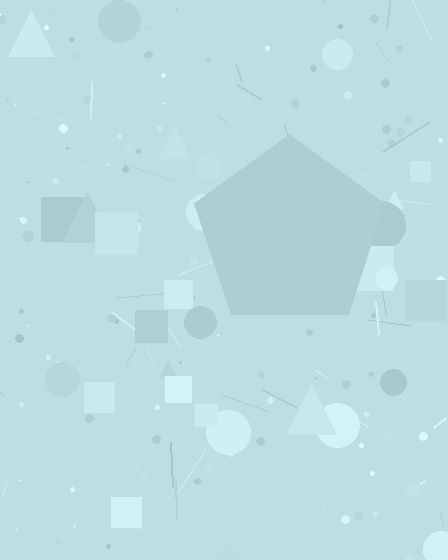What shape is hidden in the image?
A pentagon is hidden in the image.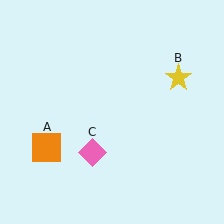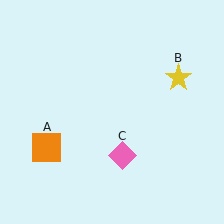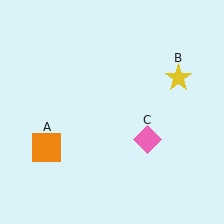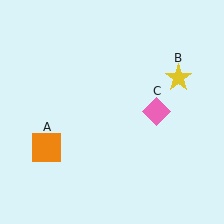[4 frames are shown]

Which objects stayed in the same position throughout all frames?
Orange square (object A) and yellow star (object B) remained stationary.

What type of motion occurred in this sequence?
The pink diamond (object C) rotated counterclockwise around the center of the scene.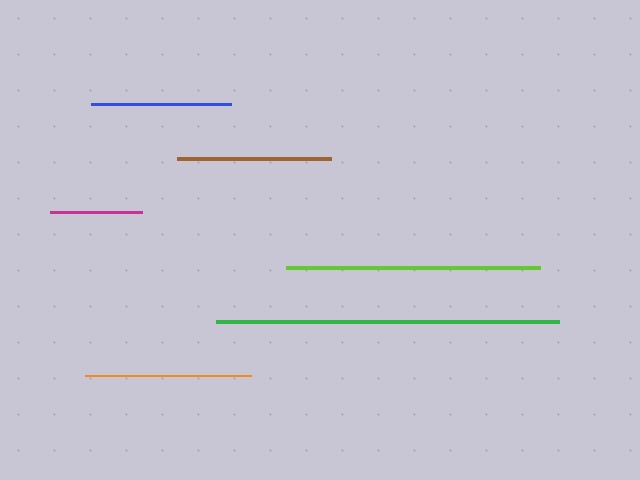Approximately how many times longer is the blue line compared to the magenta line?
The blue line is approximately 1.5 times the length of the magenta line.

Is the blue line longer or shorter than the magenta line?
The blue line is longer than the magenta line.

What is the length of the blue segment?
The blue segment is approximately 139 pixels long.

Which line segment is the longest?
The green line is the longest at approximately 342 pixels.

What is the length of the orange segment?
The orange segment is approximately 166 pixels long.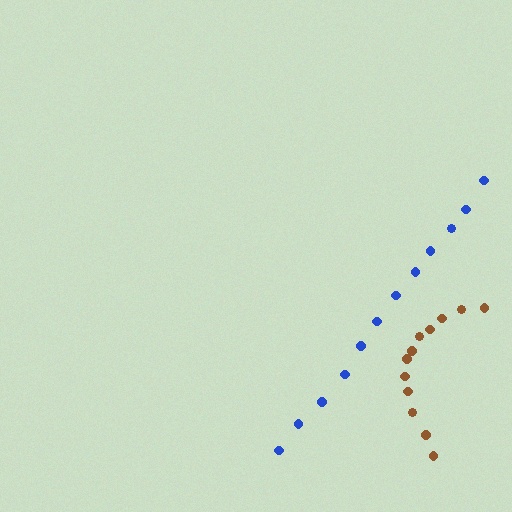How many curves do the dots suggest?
There are 2 distinct paths.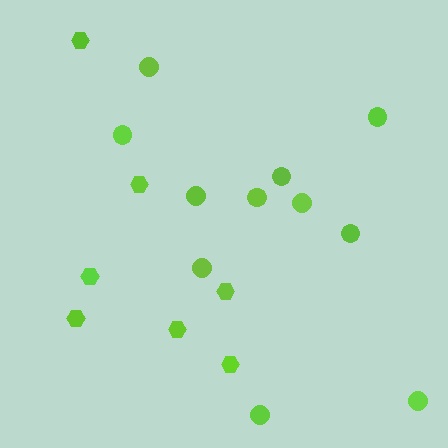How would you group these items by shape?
There are 2 groups: one group of hexagons (7) and one group of circles (11).